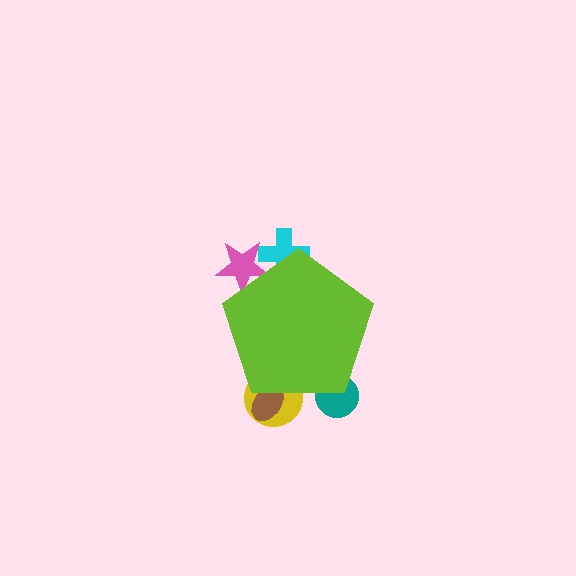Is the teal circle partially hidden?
Yes, the teal circle is partially hidden behind the lime pentagon.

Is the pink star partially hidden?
Yes, the pink star is partially hidden behind the lime pentagon.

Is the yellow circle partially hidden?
Yes, the yellow circle is partially hidden behind the lime pentagon.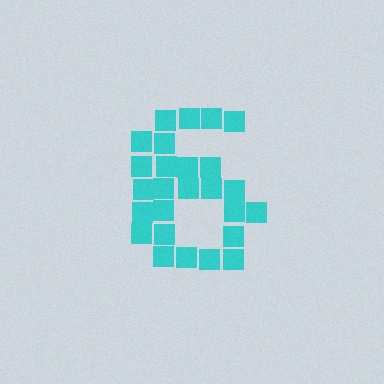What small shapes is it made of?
It is made of small squares.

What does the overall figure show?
The overall figure shows the digit 6.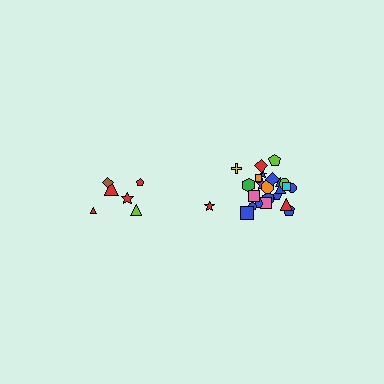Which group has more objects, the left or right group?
The right group.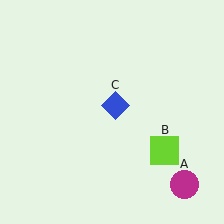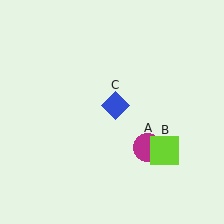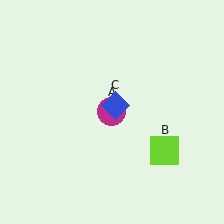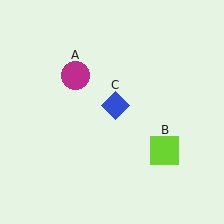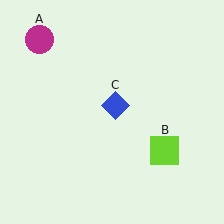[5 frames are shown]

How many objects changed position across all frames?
1 object changed position: magenta circle (object A).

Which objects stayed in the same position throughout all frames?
Lime square (object B) and blue diamond (object C) remained stationary.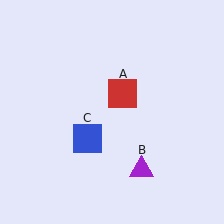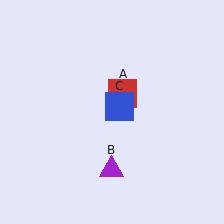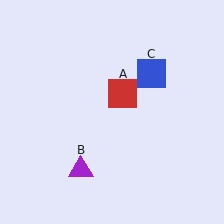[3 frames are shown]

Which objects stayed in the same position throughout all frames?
Red square (object A) remained stationary.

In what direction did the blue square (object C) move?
The blue square (object C) moved up and to the right.